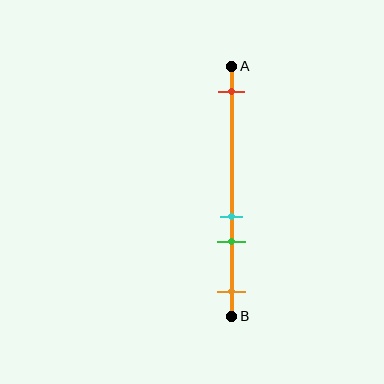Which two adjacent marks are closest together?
The cyan and green marks are the closest adjacent pair.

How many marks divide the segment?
There are 4 marks dividing the segment.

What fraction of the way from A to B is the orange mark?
The orange mark is approximately 90% (0.9) of the way from A to B.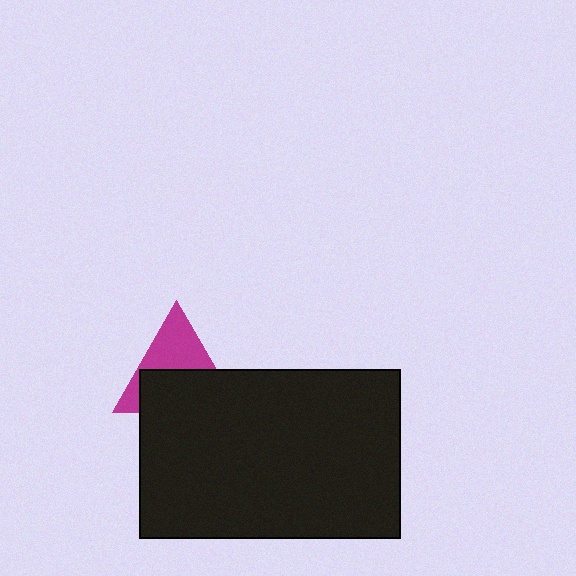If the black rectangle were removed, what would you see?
You would see the complete magenta triangle.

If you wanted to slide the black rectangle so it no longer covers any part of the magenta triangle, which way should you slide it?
Slide it down — that is the most direct way to separate the two shapes.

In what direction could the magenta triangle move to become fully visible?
The magenta triangle could move up. That would shift it out from behind the black rectangle entirely.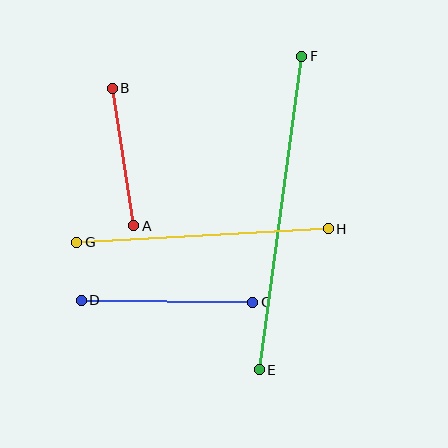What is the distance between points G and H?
The distance is approximately 252 pixels.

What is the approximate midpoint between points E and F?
The midpoint is at approximately (281, 213) pixels.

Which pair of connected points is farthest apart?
Points E and F are farthest apart.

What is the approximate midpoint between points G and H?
The midpoint is at approximately (203, 236) pixels.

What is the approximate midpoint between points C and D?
The midpoint is at approximately (167, 301) pixels.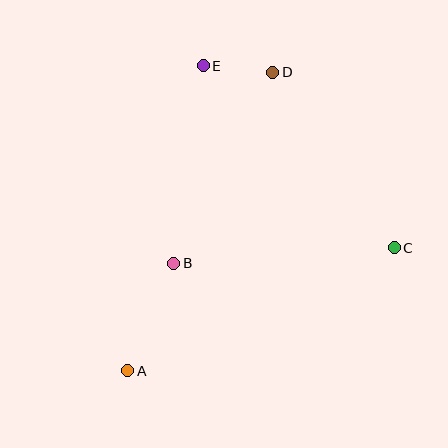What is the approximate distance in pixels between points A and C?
The distance between A and C is approximately 293 pixels.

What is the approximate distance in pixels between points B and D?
The distance between B and D is approximately 215 pixels.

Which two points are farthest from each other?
Points A and D are farthest from each other.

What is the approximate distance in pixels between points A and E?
The distance between A and E is approximately 314 pixels.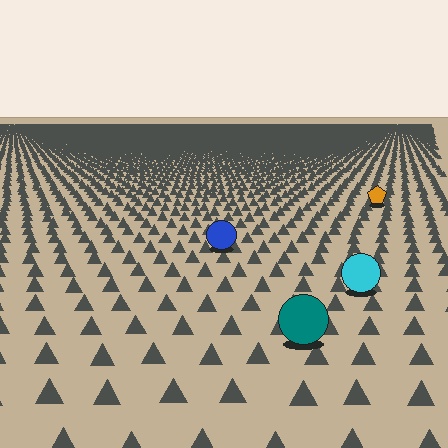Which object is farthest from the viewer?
The orange pentagon is farthest from the viewer. It appears smaller and the ground texture around it is denser.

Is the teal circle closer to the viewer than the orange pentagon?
Yes. The teal circle is closer — you can tell from the texture gradient: the ground texture is coarser near it.